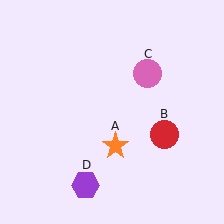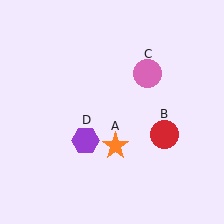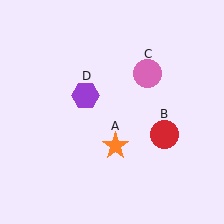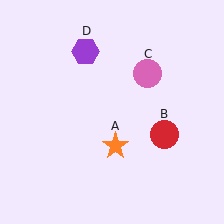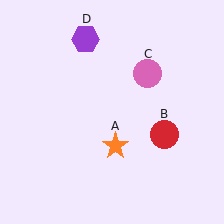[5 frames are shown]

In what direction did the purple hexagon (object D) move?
The purple hexagon (object D) moved up.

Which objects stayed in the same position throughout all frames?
Orange star (object A) and red circle (object B) and pink circle (object C) remained stationary.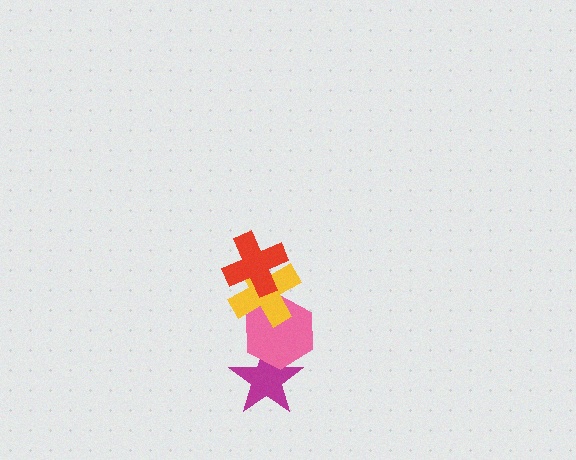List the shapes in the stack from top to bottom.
From top to bottom: the red cross, the yellow cross, the pink hexagon, the magenta star.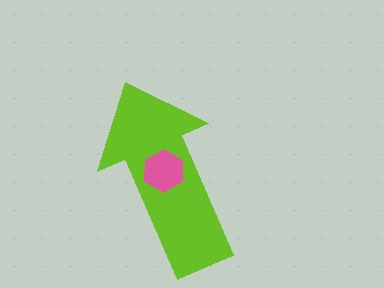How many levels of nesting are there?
2.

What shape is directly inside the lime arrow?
The pink hexagon.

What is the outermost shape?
The lime arrow.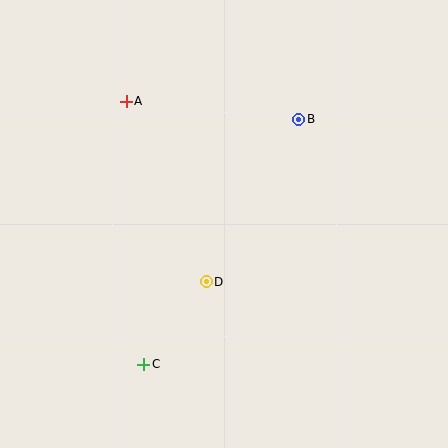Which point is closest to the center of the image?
Point D at (206, 282) is closest to the center.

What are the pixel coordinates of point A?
Point A is at (126, 101).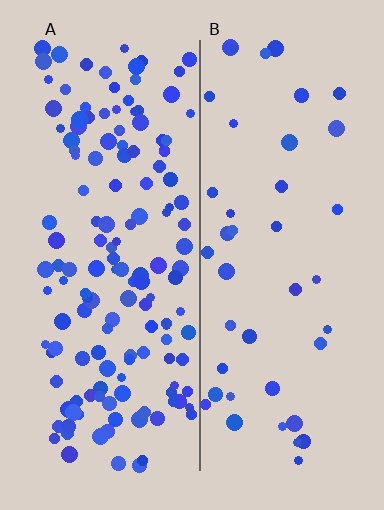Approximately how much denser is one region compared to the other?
Approximately 3.3× — region A over region B.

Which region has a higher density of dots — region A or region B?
A (the left).